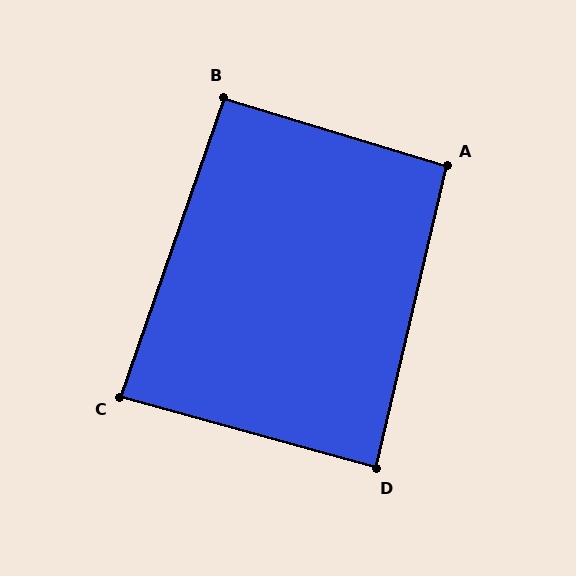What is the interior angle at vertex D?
Approximately 88 degrees (approximately right).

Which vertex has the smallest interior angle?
C, at approximately 86 degrees.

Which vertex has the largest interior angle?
A, at approximately 94 degrees.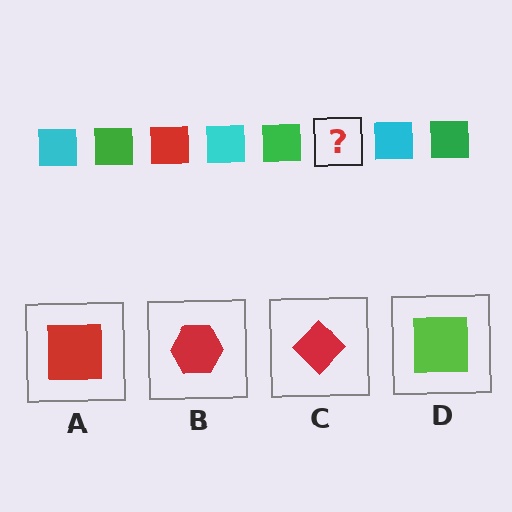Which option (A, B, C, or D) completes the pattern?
A.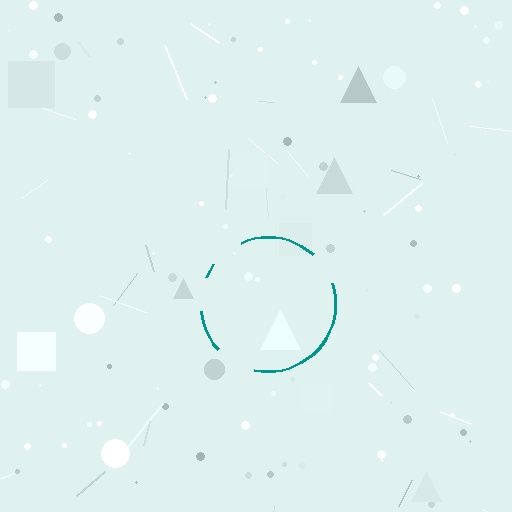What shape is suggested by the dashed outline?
The dashed outline suggests a circle.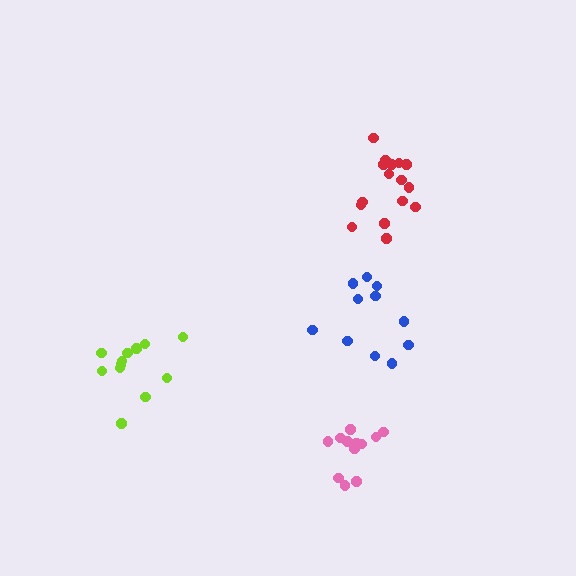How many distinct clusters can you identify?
There are 4 distinct clusters.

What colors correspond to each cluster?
The clusters are colored: pink, red, blue, lime.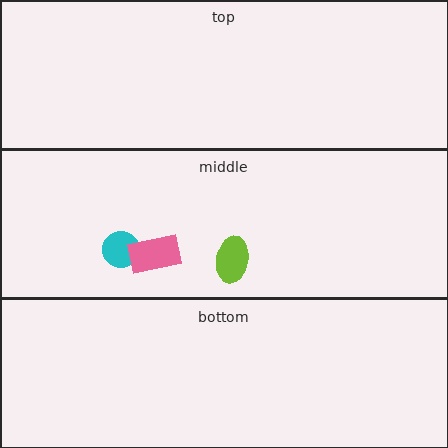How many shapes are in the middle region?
3.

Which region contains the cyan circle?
The middle region.